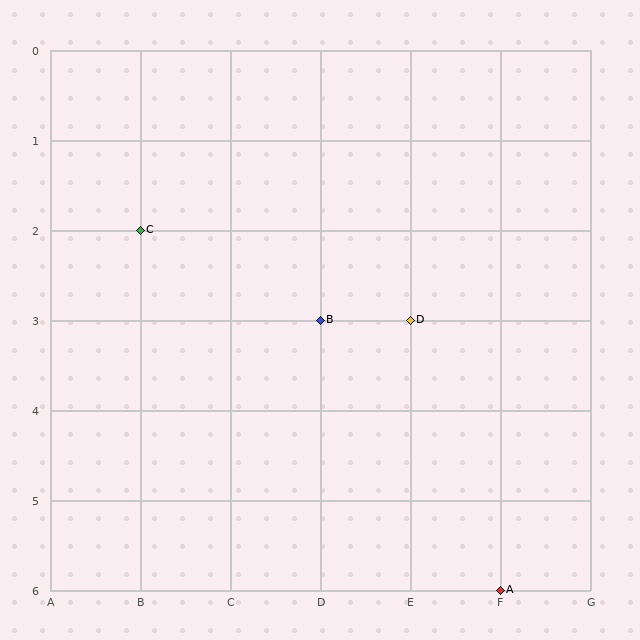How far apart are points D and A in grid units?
Points D and A are 1 column and 3 rows apart (about 3.2 grid units diagonally).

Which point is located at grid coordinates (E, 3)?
Point D is at (E, 3).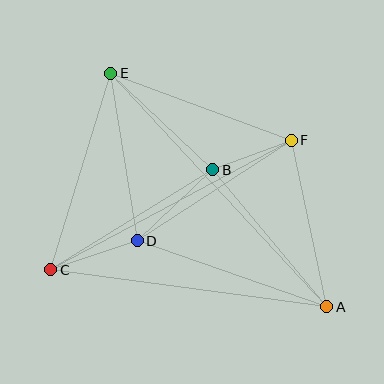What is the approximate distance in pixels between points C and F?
The distance between C and F is approximately 273 pixels.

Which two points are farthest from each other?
Points A and E are farthest from each other.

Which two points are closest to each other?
Points B and F are closest to each other.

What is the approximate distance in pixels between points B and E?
The distance between B and E is approximately 140 pixels.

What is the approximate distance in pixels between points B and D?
The distance between B and D is approximately 104 pixels.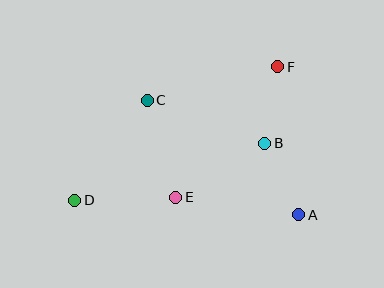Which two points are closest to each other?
Points B and F are closest to each other.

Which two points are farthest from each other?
Points D and F are farthest from each other.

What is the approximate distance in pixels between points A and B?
The distance between A and B is approximately 79 pixels.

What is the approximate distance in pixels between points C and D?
The distance between C and D is approximately 124 pixels.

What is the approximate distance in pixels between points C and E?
The distance between C and E is approximately 101 pixels.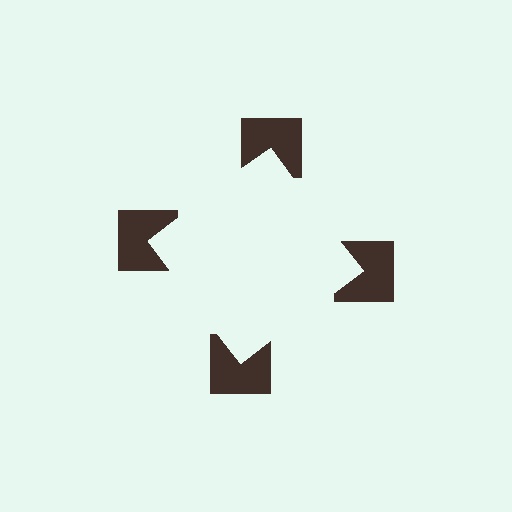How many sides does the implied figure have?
4 sides.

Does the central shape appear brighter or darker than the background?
It typically appears slightly brighter than the background, even though no actual brightness change is drawn.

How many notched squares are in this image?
There are 4 — one at each vertex of the illusory square.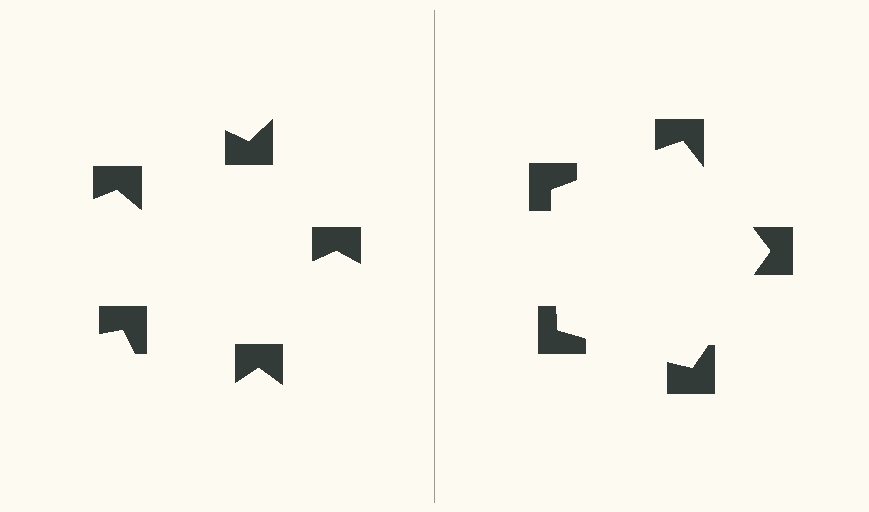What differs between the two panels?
The notched squares are positioned identically on both sides; only the wedge orientations differ. On the right they align to a pentagon; on the left they are misaligned.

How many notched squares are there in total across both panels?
10 — 5 on each side.